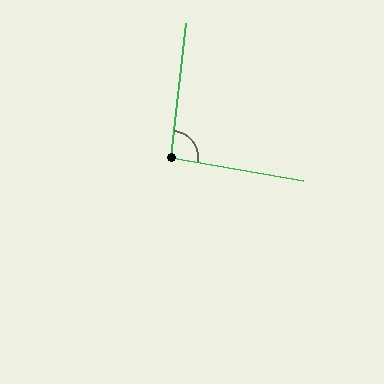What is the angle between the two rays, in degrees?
Approximately 94 degrees.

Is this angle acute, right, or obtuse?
It is approximately a right angle.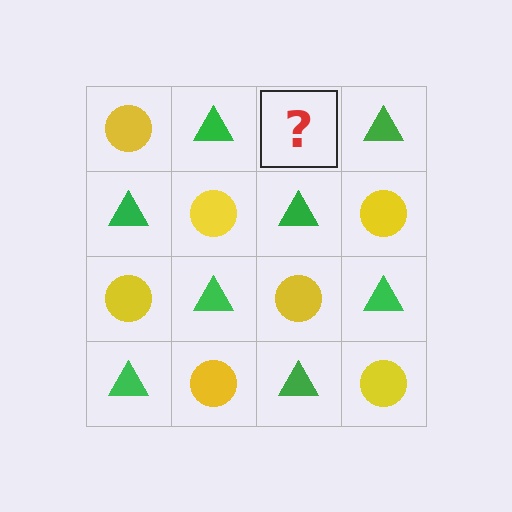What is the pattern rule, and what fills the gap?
The rule is that it alternates yellow circle and green triangle in a checkerboard pattern. The gap should be filled with a yellow circle.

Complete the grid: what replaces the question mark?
The question mark should be replaced with a yellow circle.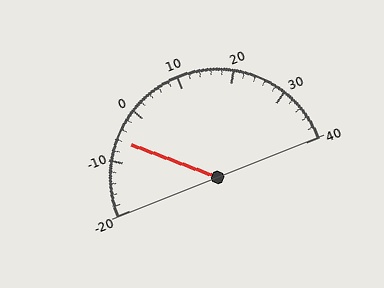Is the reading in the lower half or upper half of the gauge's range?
The reading is in the lower half of the range (-20 to 40).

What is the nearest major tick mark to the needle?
The nearest major tick mark is -10.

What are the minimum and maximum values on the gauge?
The gauge ranges from -20 to 40.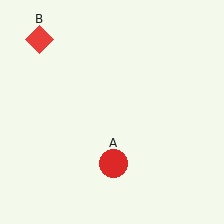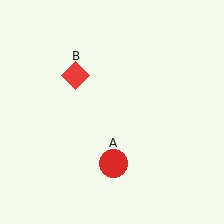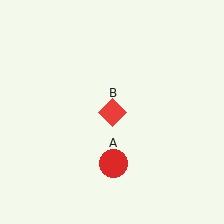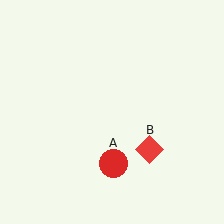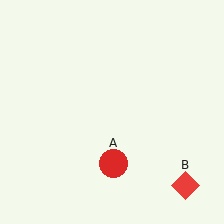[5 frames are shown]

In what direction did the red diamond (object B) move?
The red diamond (object B) moved down and to the right.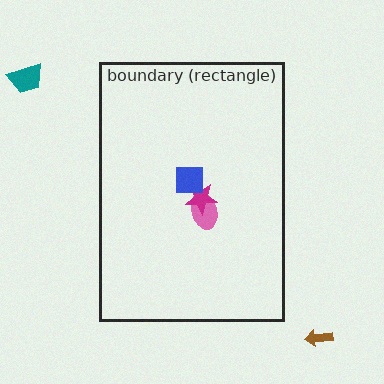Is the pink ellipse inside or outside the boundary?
Inside.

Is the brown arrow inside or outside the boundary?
Outside.